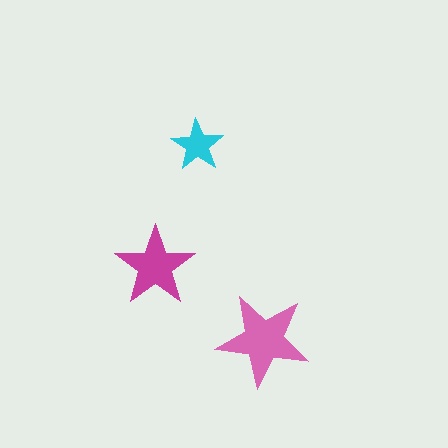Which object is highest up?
The cyan star is topmost.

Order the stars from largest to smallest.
the pink one, the magenta one, the cyan one.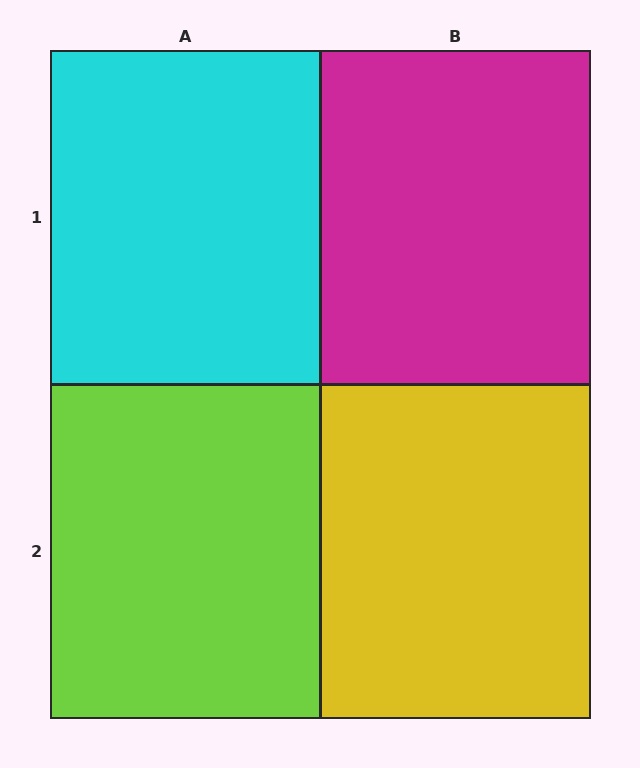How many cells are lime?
1 cell is lime.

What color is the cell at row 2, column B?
Yellow.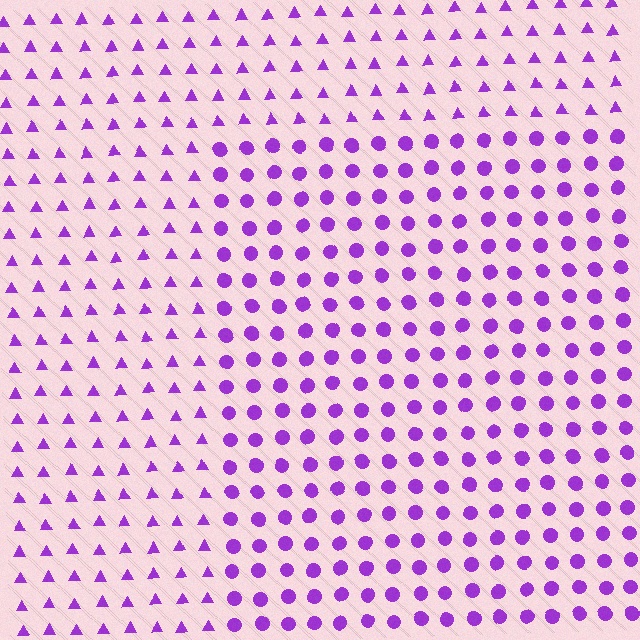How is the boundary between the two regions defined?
The boundary is defined by a change in element shape: circles inside vs. triangles outside. All elements share the same color and spacing.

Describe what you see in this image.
The image is filled with small purple elements arranged in a uniform grid. A rectangle-shaped region contains circles, while the surrounding area contains triangles. The boundary is defined purely by the change in element shape.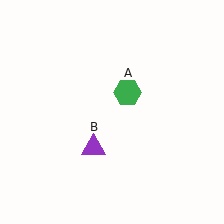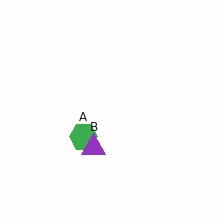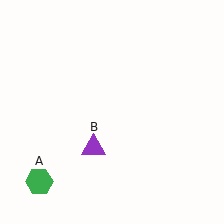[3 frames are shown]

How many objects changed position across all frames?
1 object changed position: green hexagon (object A).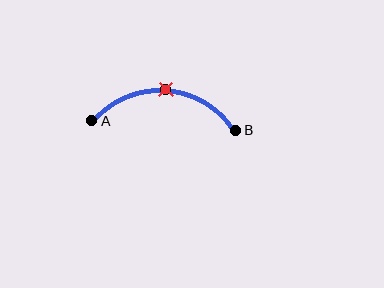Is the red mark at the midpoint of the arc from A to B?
Yes. The red mark lies on the arc at equal arc-length from both A and B — it is the arc midpoint.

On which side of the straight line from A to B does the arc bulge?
The arc bulges above the straight line connecting A and B.